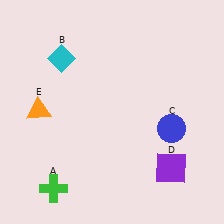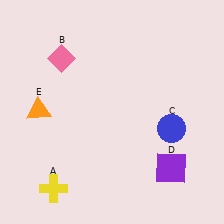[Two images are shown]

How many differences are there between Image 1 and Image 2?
There are 2 differences between the two images.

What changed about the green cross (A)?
In Image 1, A is green. In Image 2, it changed to yellow.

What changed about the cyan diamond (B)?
In Image 1, B is cyan. In Image 2, it changed to pink.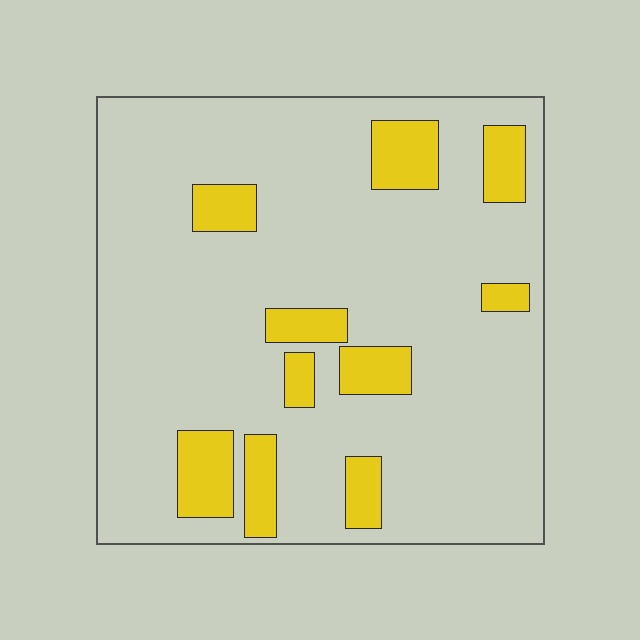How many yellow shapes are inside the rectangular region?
10.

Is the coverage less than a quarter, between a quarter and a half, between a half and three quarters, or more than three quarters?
Less than a quarter.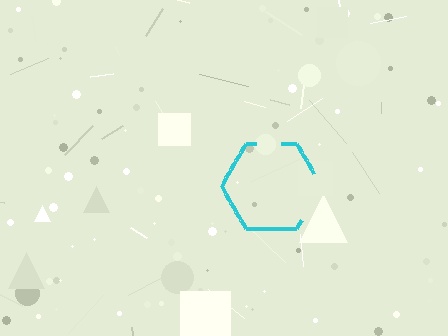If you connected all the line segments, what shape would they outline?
They would outline a hexagon.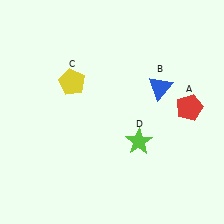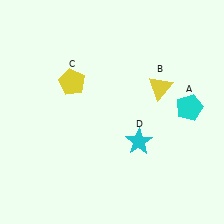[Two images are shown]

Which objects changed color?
A changed from red to cyan. B changed from blue to yellow. D changed from lime to cyan.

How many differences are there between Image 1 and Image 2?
There are 3 differences between the two images.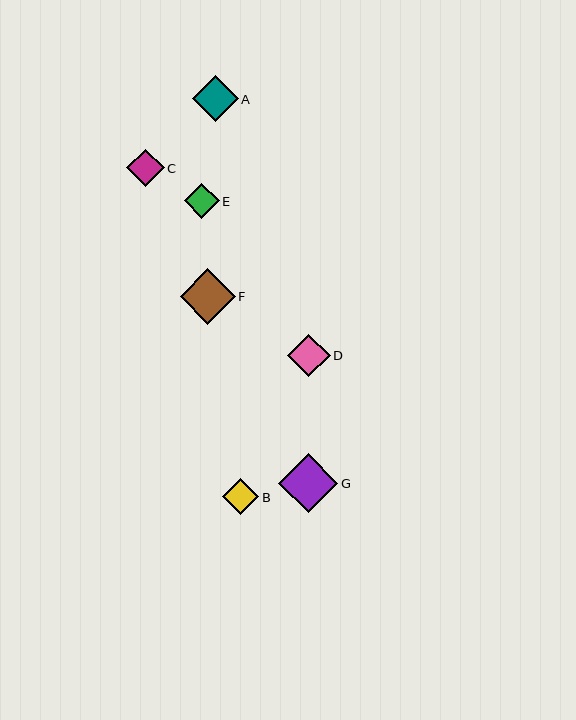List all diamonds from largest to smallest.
From largest to smallest: G, F, A, D, C, B, E.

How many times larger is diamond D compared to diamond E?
Diamond D is approximately 1.2 times the size of diamond E.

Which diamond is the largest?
Diamond G is the largest with a size of approximately 59 pixels.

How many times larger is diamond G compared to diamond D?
Diamond G is approximately 1.4 times the size of diamond D.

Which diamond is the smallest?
Diamond E is the smallest with a size of approximately 35 pixels.